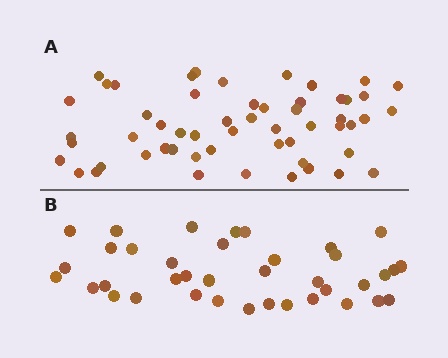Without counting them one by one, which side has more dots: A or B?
Region A (the top region) has more dots.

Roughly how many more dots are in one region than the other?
Region A has approximately 15 more dots than region B.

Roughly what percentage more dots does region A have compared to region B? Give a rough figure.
About 45% more.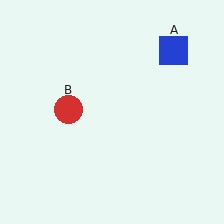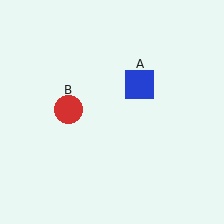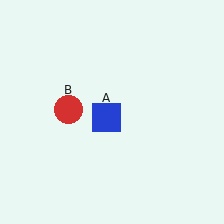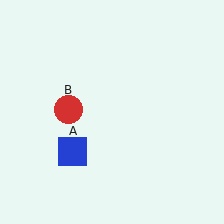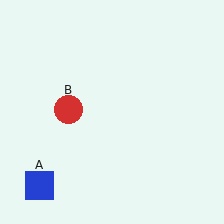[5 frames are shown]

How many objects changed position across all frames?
1 object changed position: blue square (object A).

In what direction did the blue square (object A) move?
The blue square (object A) moved down and to the left.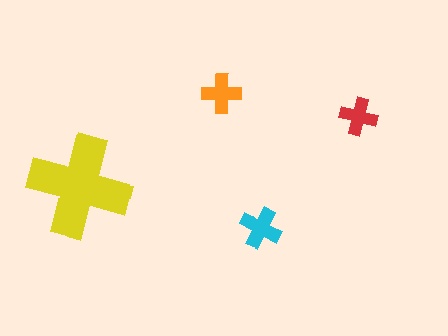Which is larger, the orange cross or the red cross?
The orange one.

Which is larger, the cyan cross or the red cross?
The cyan one.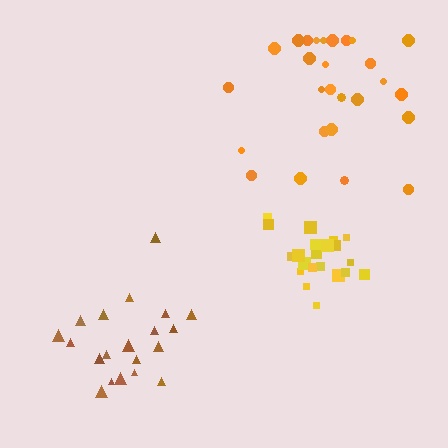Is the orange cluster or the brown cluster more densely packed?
Brown.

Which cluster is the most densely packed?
Yellow.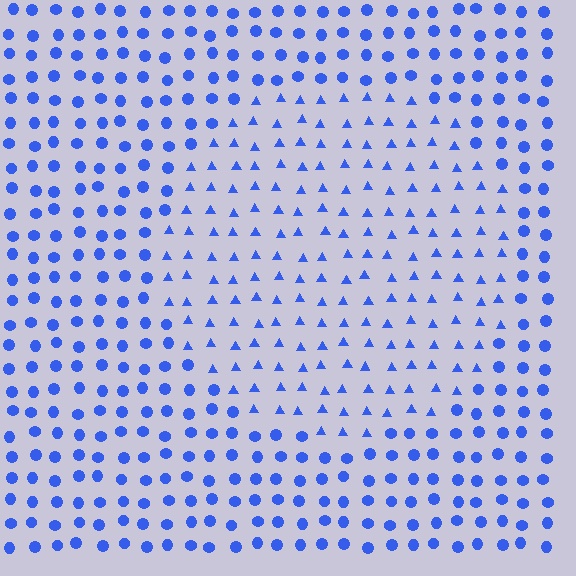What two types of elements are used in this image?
The image uses triangles inside the circle region and circles outside it.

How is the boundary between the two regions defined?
The boundary is defined by a change in element shape: triangles inside vs. circles outside. All elements share the same color and spacing.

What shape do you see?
I see a circle.